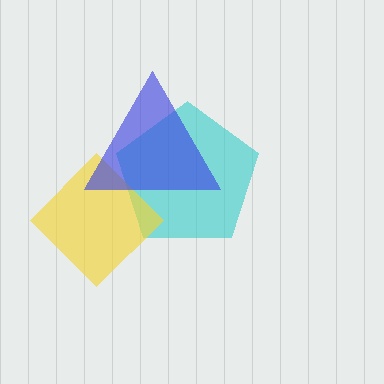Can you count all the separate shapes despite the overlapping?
Yes, there are 3 separate shapes.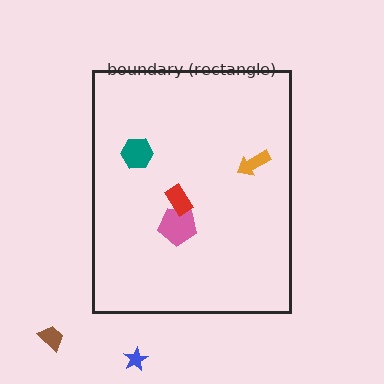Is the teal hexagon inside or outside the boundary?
Inside.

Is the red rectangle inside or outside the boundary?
Inside.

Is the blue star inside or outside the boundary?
Outside.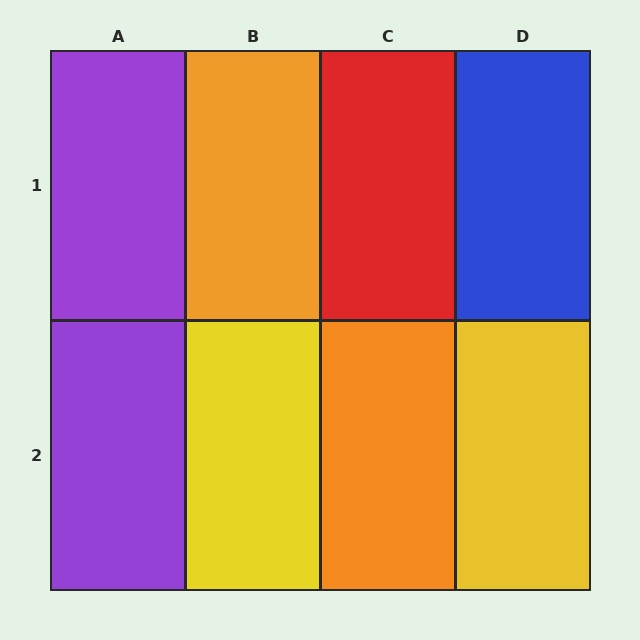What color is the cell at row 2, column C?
Orange.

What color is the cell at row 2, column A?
Purple.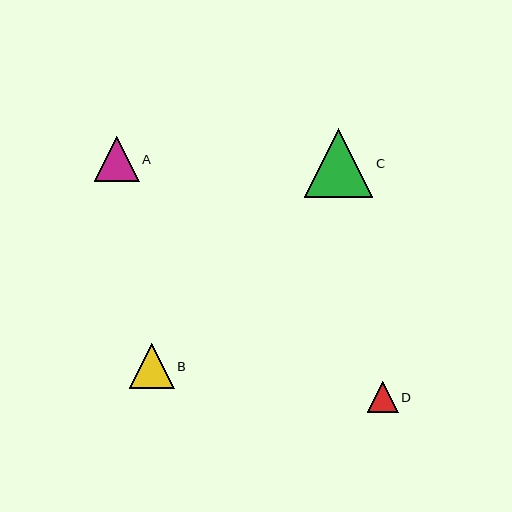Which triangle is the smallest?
Triangle D is the smallest with a size of approximately 31 pixels.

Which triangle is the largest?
Triangle C is the largest with a size of approximately 69 pixels.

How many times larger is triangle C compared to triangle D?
Triangle C is approximately 2.2 times the size of triangle D.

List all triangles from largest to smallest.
From largest to smallest: C, B, A, D.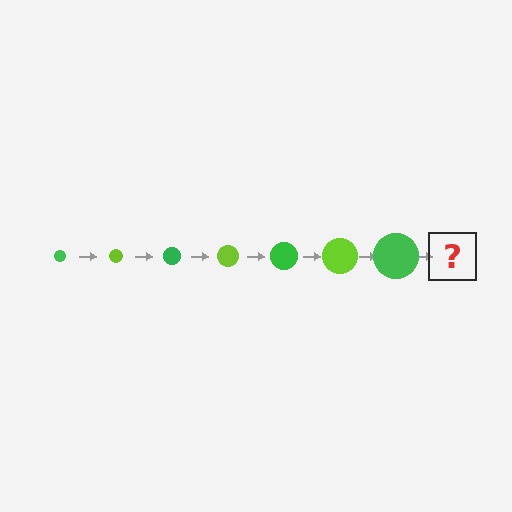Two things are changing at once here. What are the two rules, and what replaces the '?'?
The two rules are that the circle grows larger each step and the color cycles through green and lime. The '?' should be a lime circle, larger than the previous one.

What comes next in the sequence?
The next element should be a lime circle, larger than the previous one.